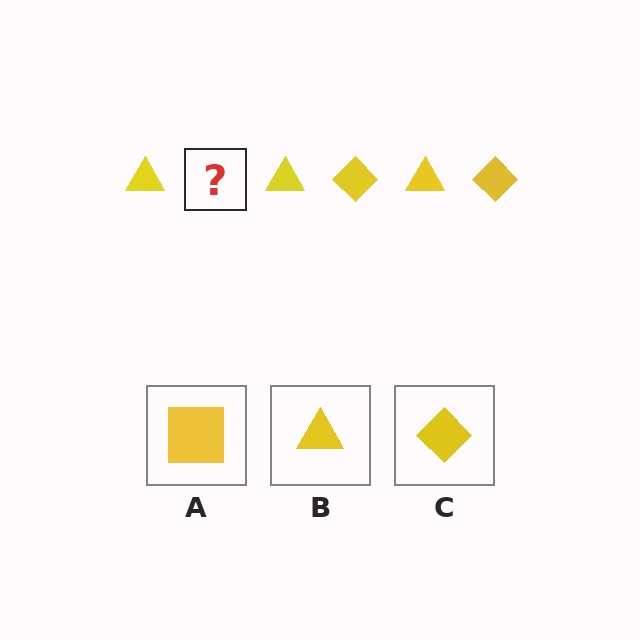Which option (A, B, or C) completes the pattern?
C.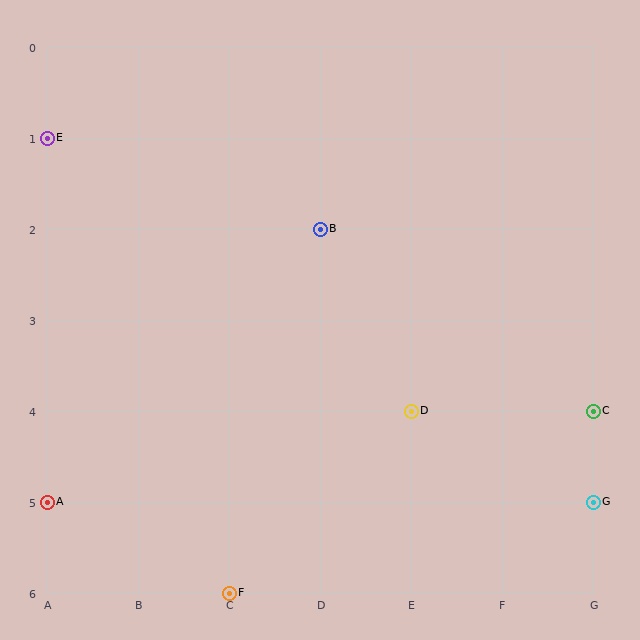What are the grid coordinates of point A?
Point A is at grid coordinates (A, 5).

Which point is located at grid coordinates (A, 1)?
Point E is at (A, 1).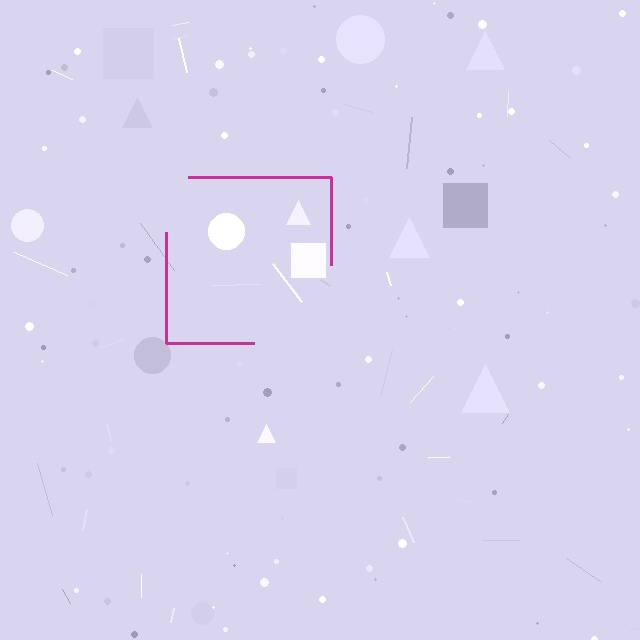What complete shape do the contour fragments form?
The contour fragments form a square.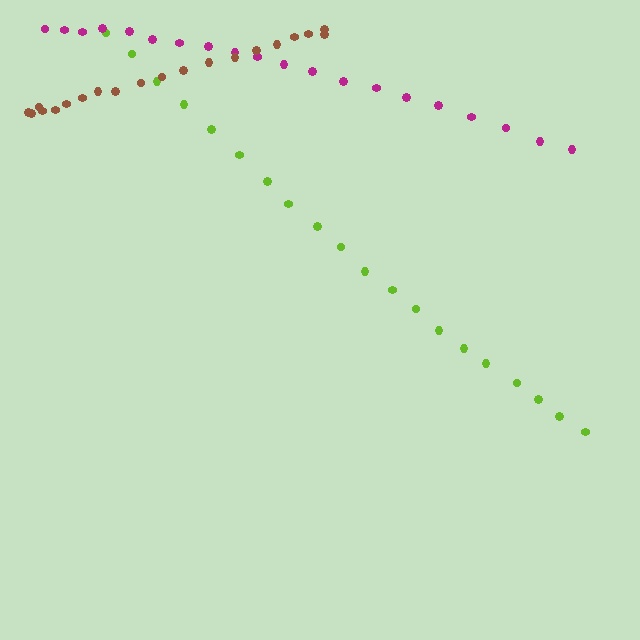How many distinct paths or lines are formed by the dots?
There are 3 distinct paths.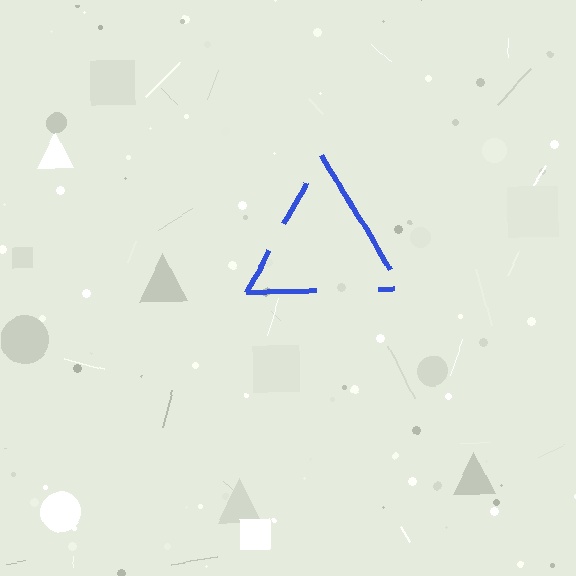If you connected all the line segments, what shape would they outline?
They would outline a triangle.